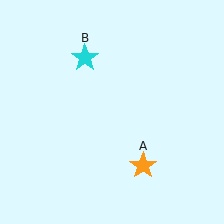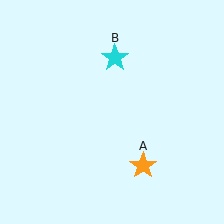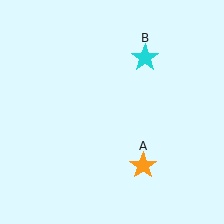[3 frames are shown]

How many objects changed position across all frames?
1 object changed position: cyan star (object B).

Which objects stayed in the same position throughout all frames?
Orange star (object A) remained stationary.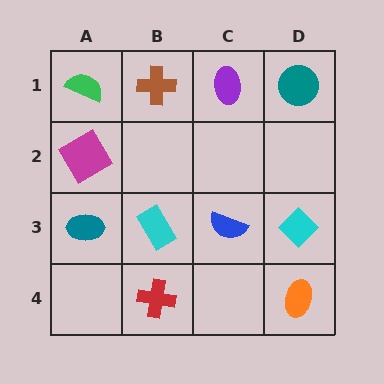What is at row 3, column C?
A blue semicircle.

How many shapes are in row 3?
4 shapes.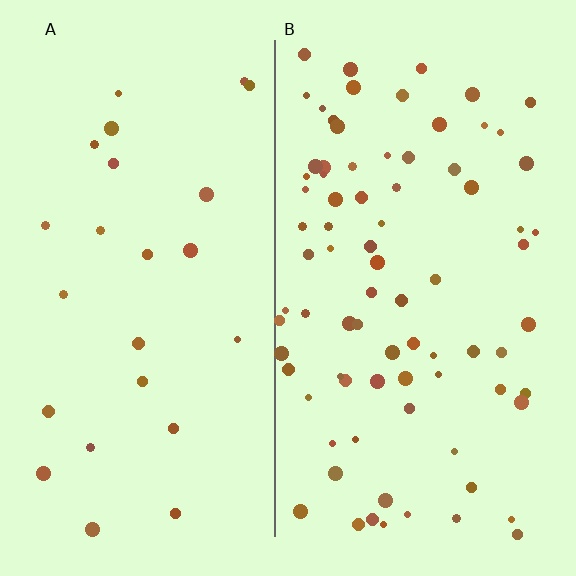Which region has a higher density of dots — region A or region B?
B (the right).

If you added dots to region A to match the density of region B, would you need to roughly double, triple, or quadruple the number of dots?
Approximately triple.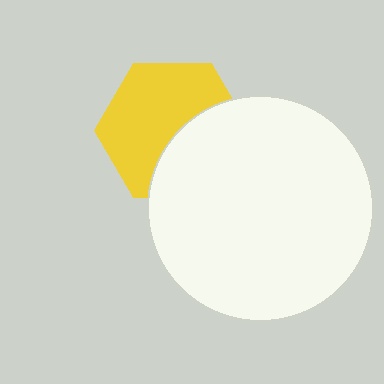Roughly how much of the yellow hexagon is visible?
About half of it is visible (roughly 60%).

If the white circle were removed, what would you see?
You would see the complete yellow hexagon.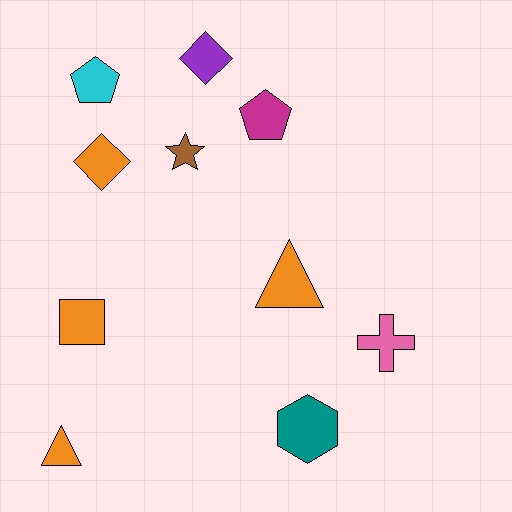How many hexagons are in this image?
There is 1 hexagon.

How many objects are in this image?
There are 10 objects.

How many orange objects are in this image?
There are 4 orange objects.